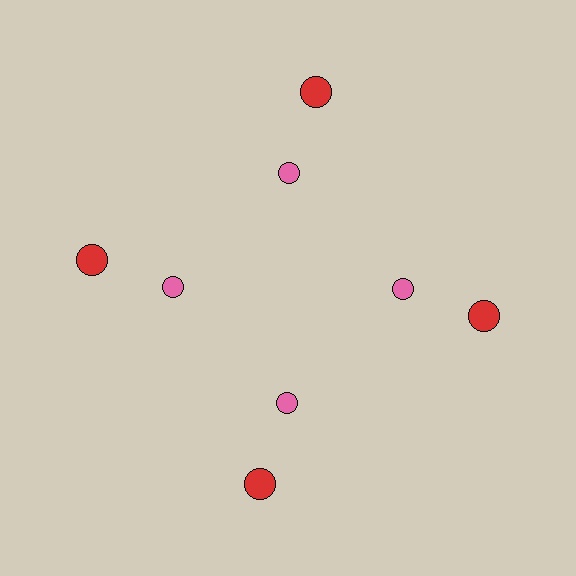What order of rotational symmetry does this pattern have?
This pattern has 4-fold rotational symmetry.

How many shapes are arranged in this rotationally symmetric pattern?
There are 8 shapes, arranged in 4 groups of 2.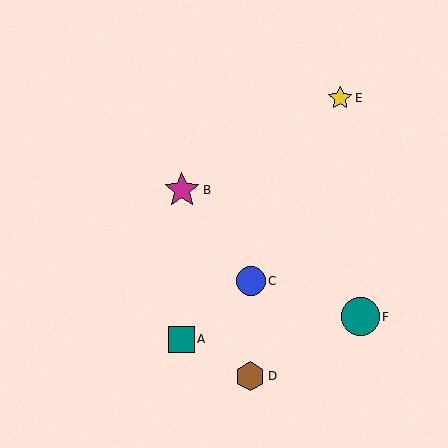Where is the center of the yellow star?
The center of the yellow star is at (340, 98).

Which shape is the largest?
The teal circle (labeled F) is the largest.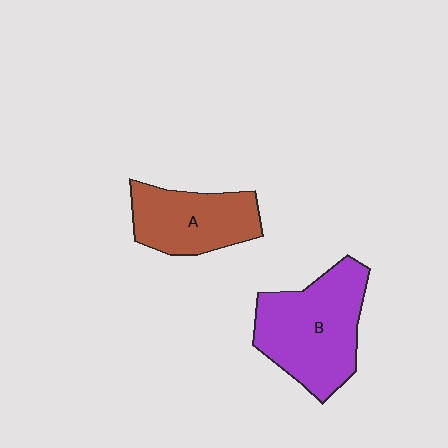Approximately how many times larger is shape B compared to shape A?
Approximately 1.4 times.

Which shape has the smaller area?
Shape A (brown).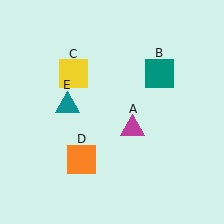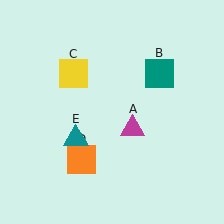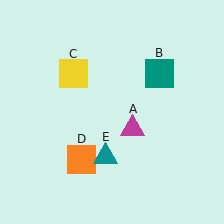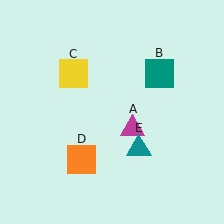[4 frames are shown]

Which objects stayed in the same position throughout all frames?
Magenta triangle (object A) and teal square (object B) and yellow square (object C) and orange square (object D) remained stationary.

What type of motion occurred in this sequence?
The teal triangle (object E) rotated counterclockwise around the center of the scene.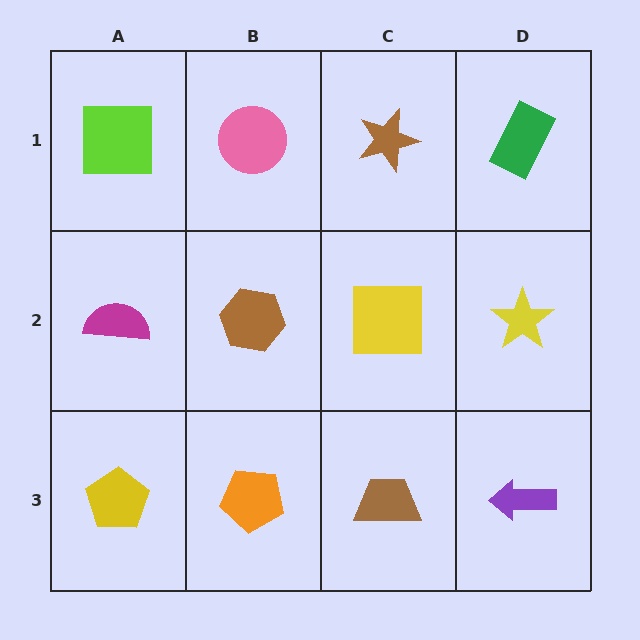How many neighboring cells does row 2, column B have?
4.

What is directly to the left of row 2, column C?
A brown hexagon.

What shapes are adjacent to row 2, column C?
A brown star (row 1, column C), a brown trapezoid (row 3, column C), a brown hexagon (row 2, column B), a yellow star (row 2, column D).